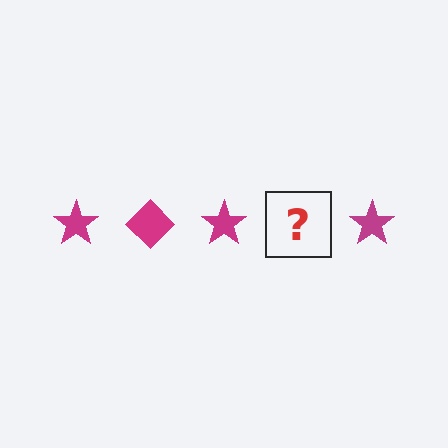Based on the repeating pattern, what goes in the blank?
The blank should be a magenta diamond.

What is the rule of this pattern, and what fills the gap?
The rule is that the pattern cycles through star, diamond shapes in magenta. The gap should be filled with a magenta diamond.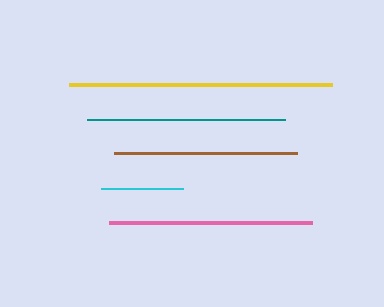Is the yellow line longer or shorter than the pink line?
The yellow line is longer than the pink line.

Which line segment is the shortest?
The cyan line is the shortest at approximately 82 pixels.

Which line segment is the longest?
The yellow line is the longest at approximately 263 pixels.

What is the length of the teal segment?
The teal segment is approximately 198 pixels long.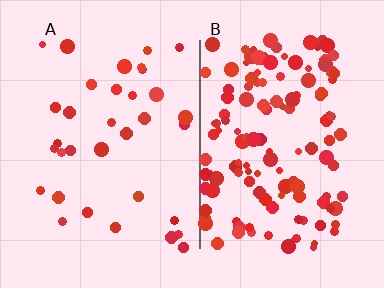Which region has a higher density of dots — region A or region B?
B (the right).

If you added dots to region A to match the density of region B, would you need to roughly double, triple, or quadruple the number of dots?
Approximately quadruple.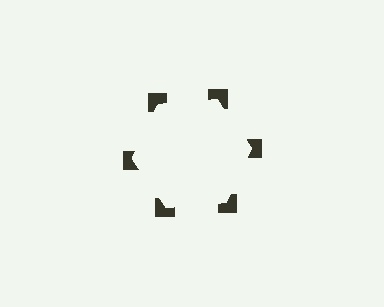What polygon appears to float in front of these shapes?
An illusory hexagon — its edges are inferred from the aligned wedge cuts in the notched squares, not physically drawn.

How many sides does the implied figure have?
6 sides.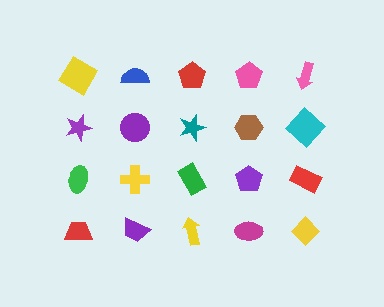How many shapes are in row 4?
5 shapes.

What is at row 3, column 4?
A purple pentagon.